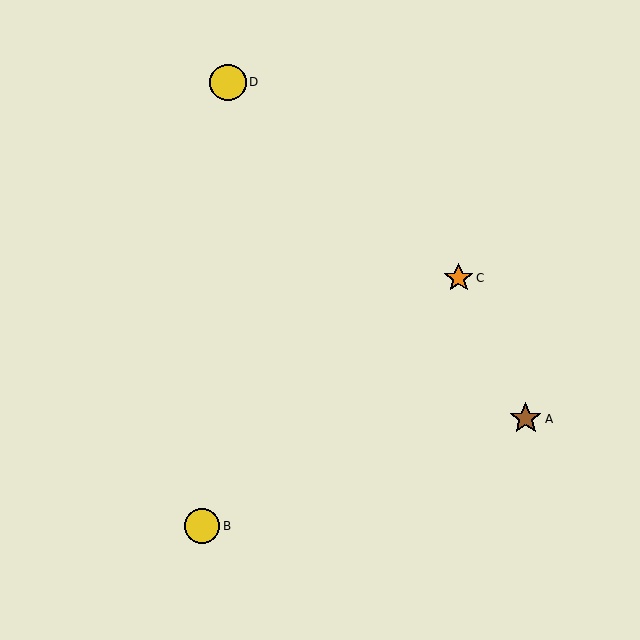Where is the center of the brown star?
The center of the brown star is at (526, 419).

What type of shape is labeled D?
Shape D is a yellow circle.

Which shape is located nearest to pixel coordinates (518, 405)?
The brown star (labeled A) at (526, 419) is nearest to that location.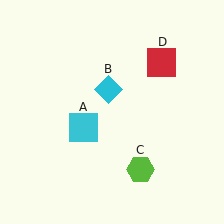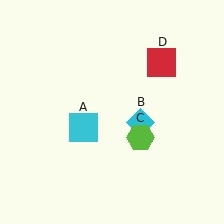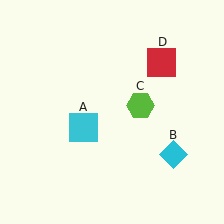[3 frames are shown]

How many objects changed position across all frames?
2 objects changed position: cyan diamond (object B), lime hexagon (object C).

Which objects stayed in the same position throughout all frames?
Cyan square (object A) and red square (object D) remained stationary.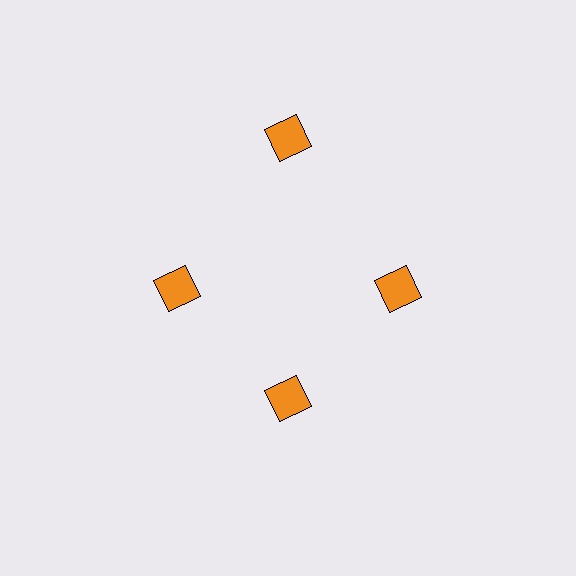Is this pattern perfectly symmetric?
No. The 4 orange diamonds are arranged in a ring, but one element near the 12 o'clock position is pushed outward from the center, breaking the 4-fold rotational symmetry.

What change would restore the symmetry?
The symmetry would be restored by moving it inward, back onto the ring so that all 4 diamonds sit at equal angles and equal distance from the center.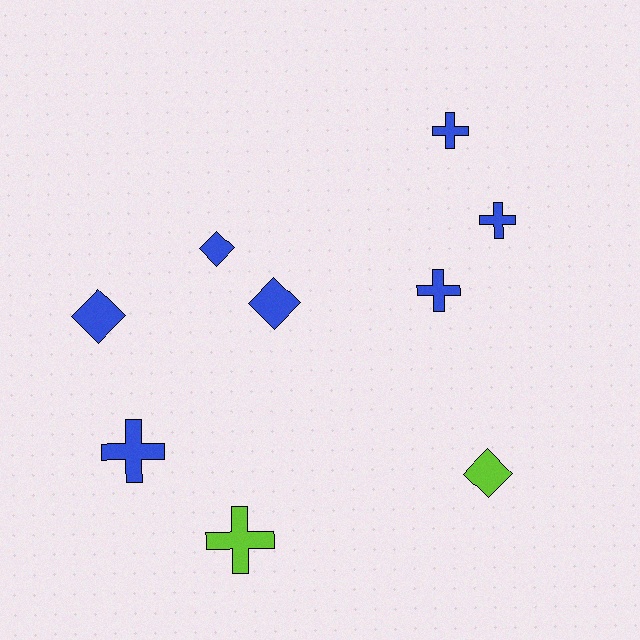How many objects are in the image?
There are 9 objects.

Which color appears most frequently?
Blue, with 7 objects.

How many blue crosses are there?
There are 4 blue crosses.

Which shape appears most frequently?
Cross, with 5 objects.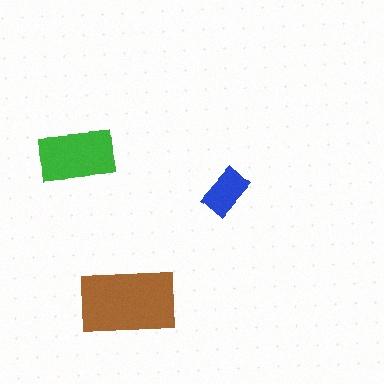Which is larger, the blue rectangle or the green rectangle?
The green one.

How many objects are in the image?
There are 3 objects in the image.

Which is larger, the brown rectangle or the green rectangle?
The brown one.